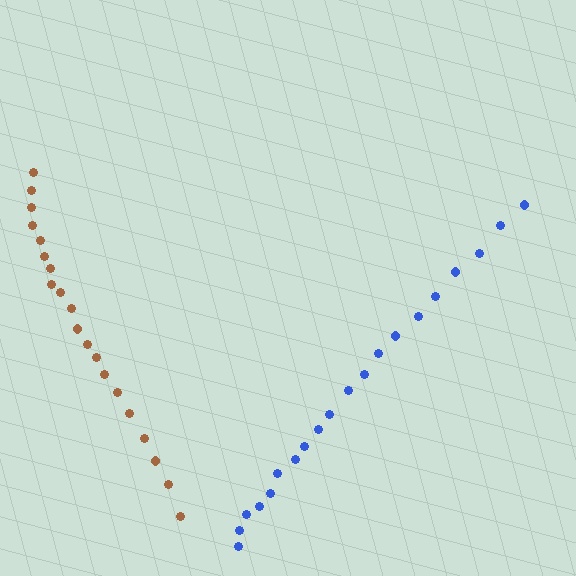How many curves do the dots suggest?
There are 2 distinct paths.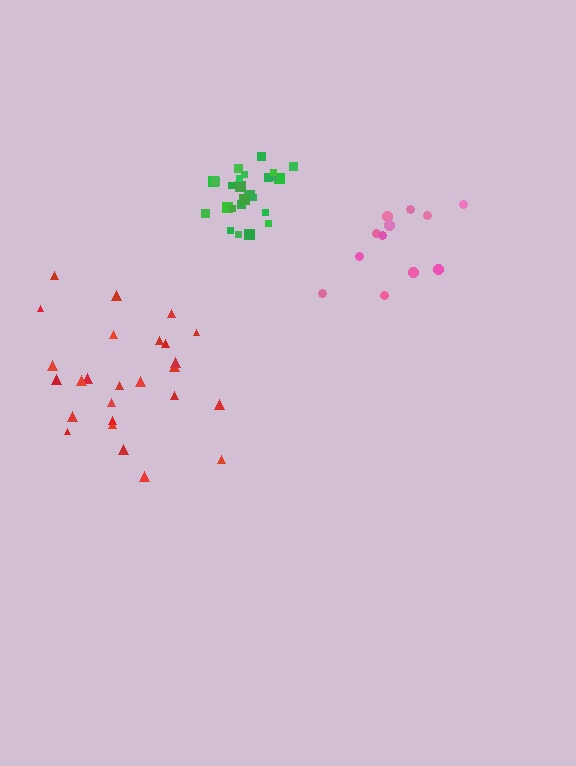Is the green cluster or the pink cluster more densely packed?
Green.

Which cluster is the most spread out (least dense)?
Pink.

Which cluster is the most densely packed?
Green.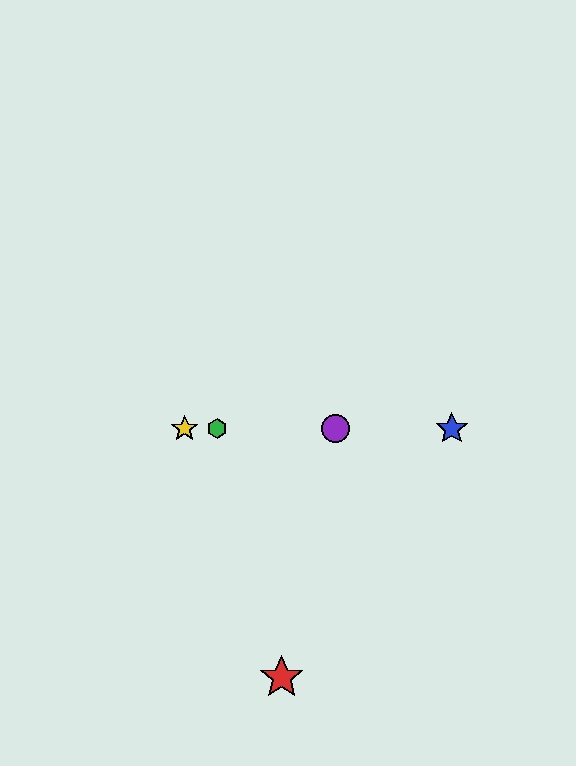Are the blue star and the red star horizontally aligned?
No, the blue star is at y≈429 and the red star is at y≈677.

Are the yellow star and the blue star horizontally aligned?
Yes, both are at y≈429.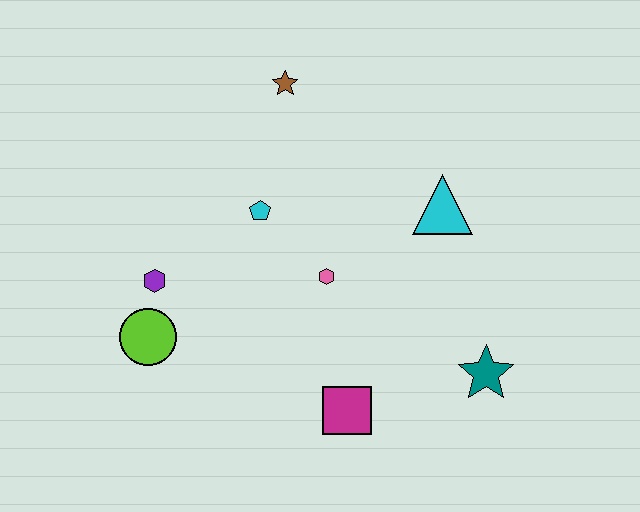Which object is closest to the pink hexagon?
The cyan pentagon is closest to the pink hexagon.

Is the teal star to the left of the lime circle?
No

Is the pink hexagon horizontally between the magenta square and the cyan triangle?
No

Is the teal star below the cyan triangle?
Yes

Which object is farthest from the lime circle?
The teal star is farthest from the lime circle.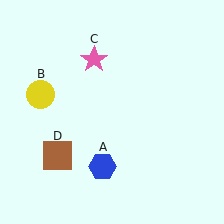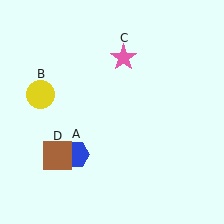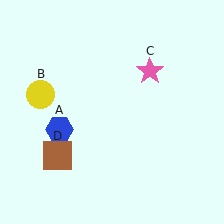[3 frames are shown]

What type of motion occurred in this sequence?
The blue hexagon (object A), pink star (object C) rotated clockwise around the center of the scene.